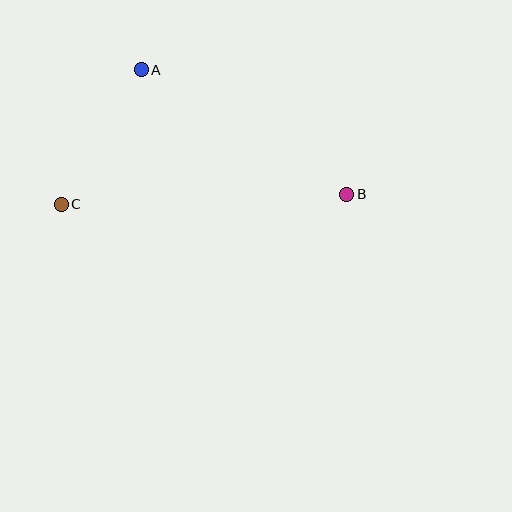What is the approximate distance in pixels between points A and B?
The distance between A and B is approximately 240 pixels.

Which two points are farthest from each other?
Points B and C are farthest from each other.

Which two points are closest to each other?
Points A and C are closest to each other.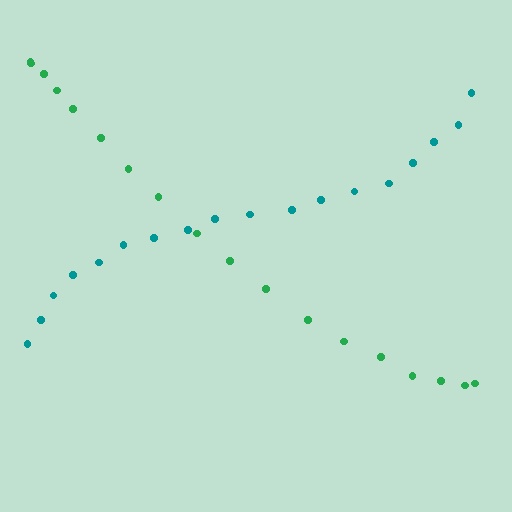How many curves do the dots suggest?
There are 2 distinct paths.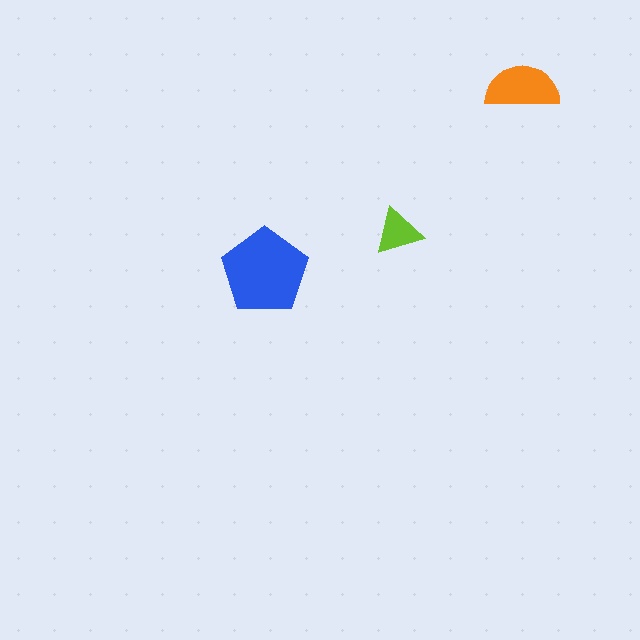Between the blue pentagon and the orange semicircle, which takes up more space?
The blue pentagon.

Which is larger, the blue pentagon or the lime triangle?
The blue pentagon.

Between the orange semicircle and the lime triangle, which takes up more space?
The orange semicircle.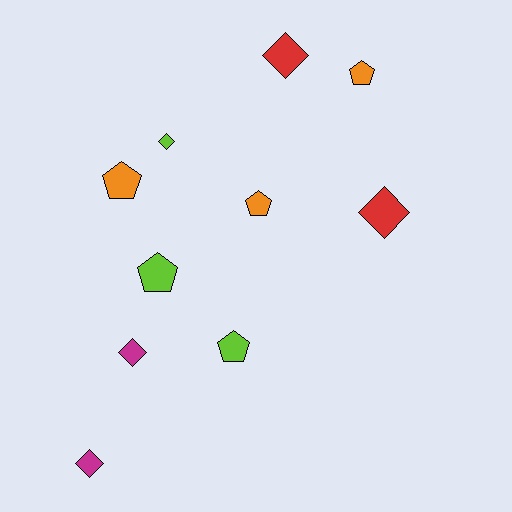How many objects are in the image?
There are 10 objects.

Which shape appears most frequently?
Pentagon, with 5 objects.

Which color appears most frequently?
Orange, with 3 objects.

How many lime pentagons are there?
There are 2 lime pentagons.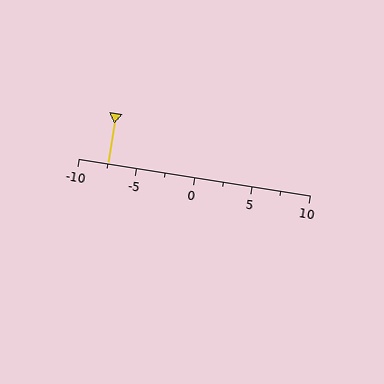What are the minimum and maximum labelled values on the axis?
The axis runs from -10 to 10.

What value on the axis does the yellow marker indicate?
The marker indicates approximately -7.5.